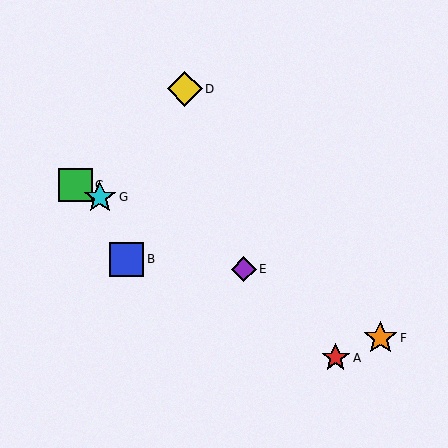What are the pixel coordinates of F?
Object F is at (380, 338).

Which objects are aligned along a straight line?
Objects C, E, F, G are aligned along a straight line.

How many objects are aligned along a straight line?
4 objects (C, E, F, G) are aligned along a straight line.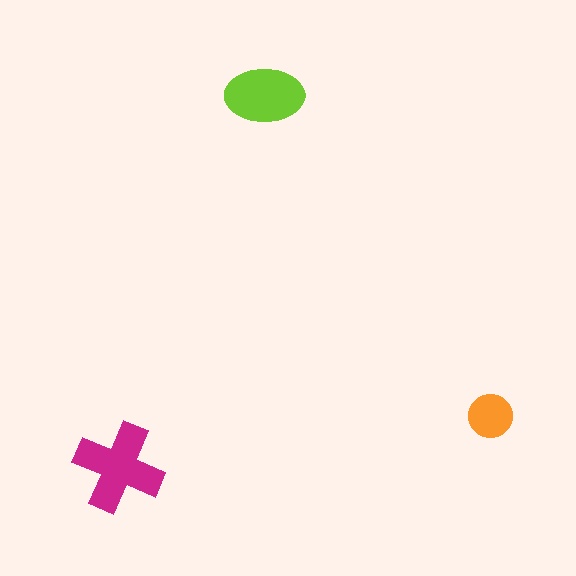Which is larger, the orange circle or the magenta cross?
The magenta cross.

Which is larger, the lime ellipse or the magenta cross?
The magenta cross.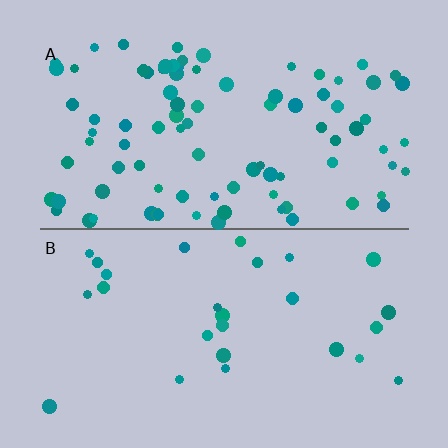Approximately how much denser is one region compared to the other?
Approximately 3.1× — region A over region B.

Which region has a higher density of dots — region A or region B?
A (the top).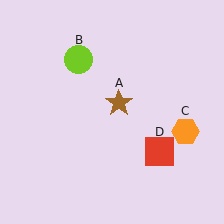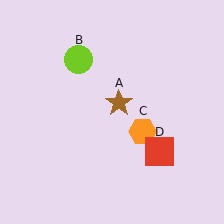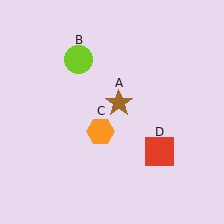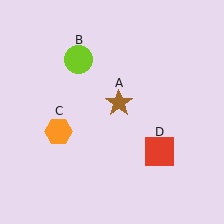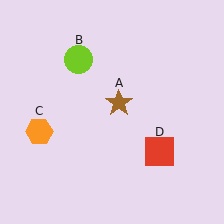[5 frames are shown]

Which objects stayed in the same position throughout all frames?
Brown star (object A) and lime circle (object B) and red square (object D) remained stationary.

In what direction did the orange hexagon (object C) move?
The orange hexagon (object C) moved left.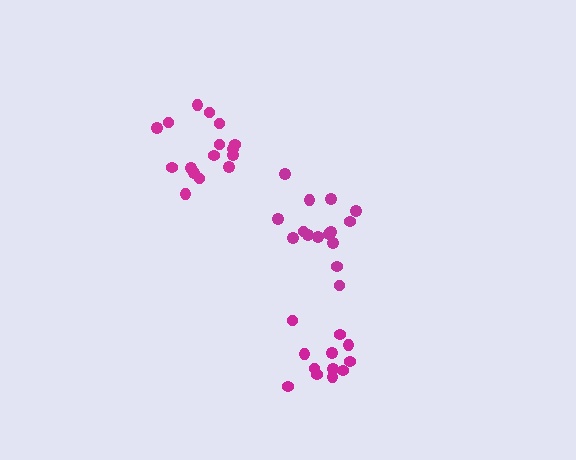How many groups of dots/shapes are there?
There are 3 groups.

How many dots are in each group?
Group 1: 12 dots, Group 2: 15 dots, Group 3: 16 dots (43 total).